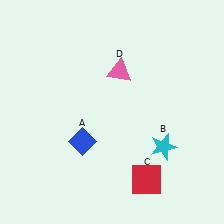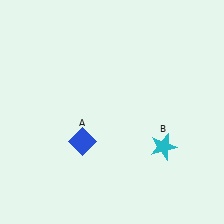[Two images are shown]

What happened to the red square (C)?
The red square (C) was removed in Image 2. It was in the bottom-right area of Image 1.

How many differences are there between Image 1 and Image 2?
There are 2 differences between the two images.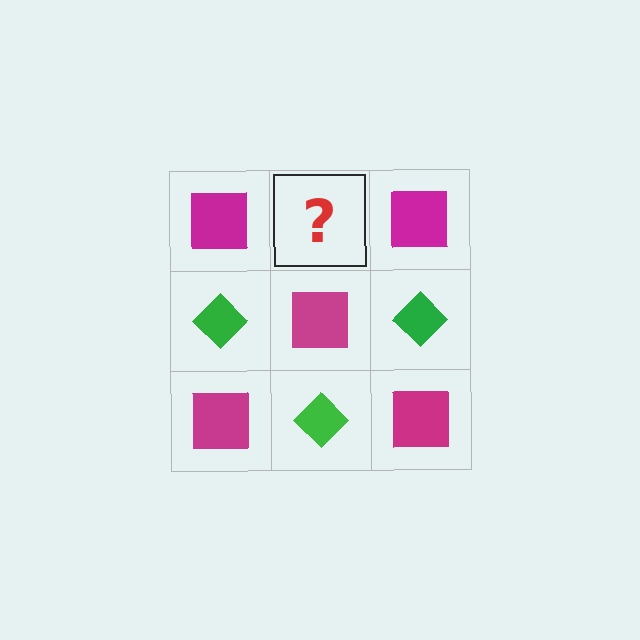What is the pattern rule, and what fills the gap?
The rule is that it alternates magenta square and green diamond in a checkerboard pattern. The gap should be filled with a green diamond.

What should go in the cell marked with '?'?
The missing cell should contain a green diamond.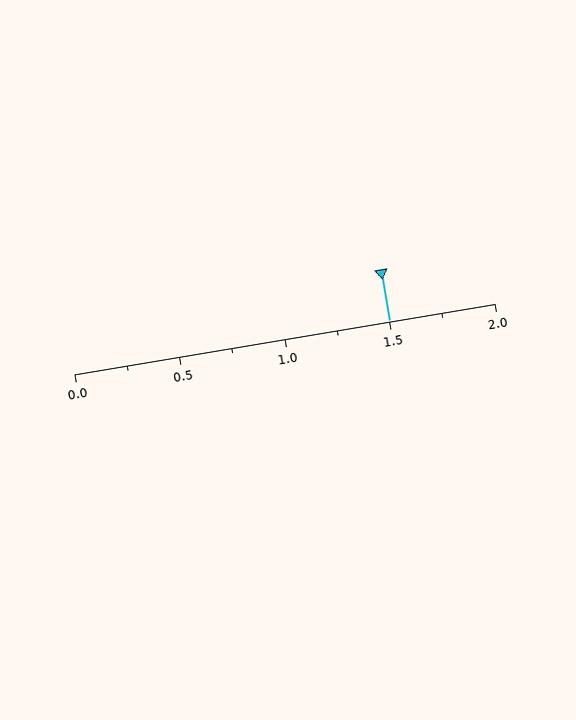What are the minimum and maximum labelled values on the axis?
The axis runs from 0.0 to 2.0.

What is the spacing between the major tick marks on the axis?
The major ticks are spaced 0.5 apart.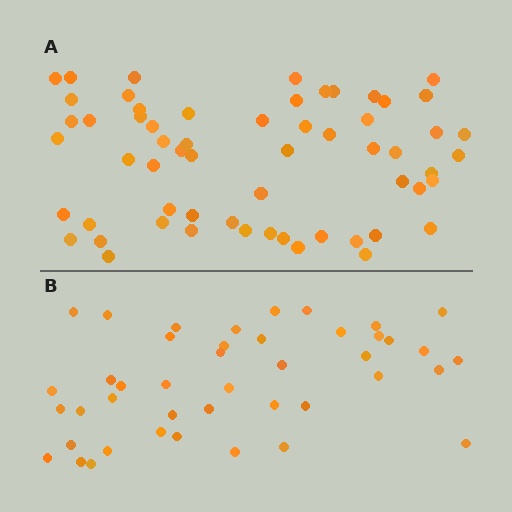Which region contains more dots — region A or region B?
Region A (the top region) has more dots.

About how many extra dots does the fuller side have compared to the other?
Region A has approximately 15 more dots than region B.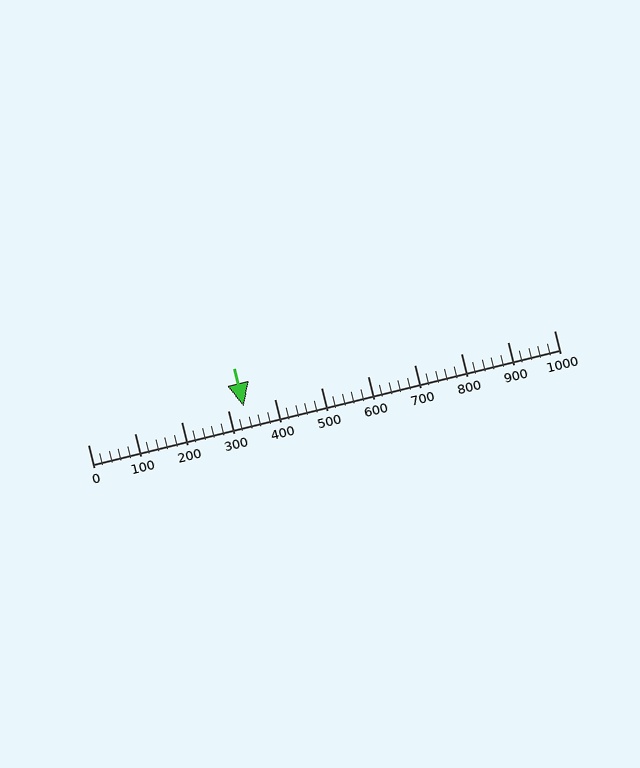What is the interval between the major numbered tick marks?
The major tick marks are spaced 100 units apart.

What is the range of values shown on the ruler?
The ruler shows values from 0 to 1000.